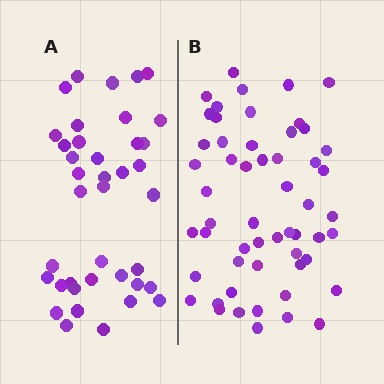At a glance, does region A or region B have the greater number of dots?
Region B (the right region) has more dots.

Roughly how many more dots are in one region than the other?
Region B has approximately 15 more dots than region A.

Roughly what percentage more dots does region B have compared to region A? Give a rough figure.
About 40% more.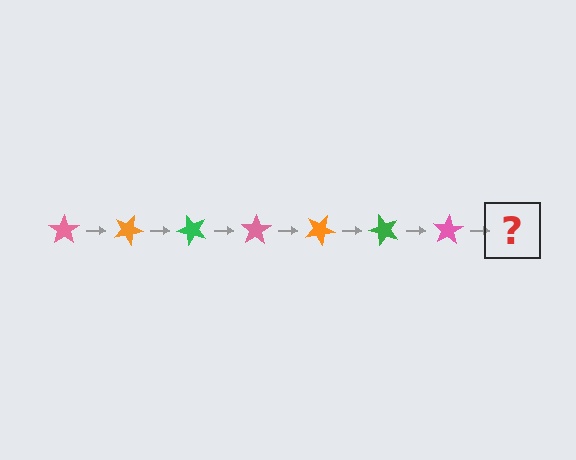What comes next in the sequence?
The next element should be an orange star, rotated 175 degrees from the start.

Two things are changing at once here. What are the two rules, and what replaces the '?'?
The two rules are that it rotates 25 degrees each step and the color cycles through pink, orange, and green. The '?' should be an orange star, rotated 175 degrees from the start.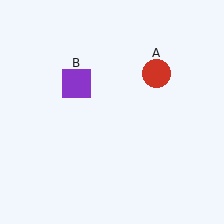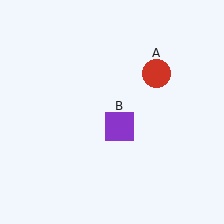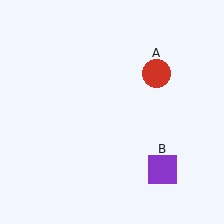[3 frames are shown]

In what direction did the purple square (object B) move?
The purple square (object B) moved down and to the right.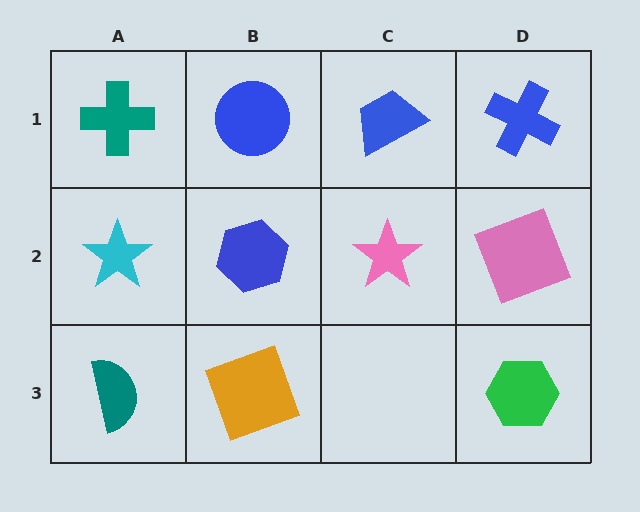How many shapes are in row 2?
4 shapes.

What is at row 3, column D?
A green hexagon.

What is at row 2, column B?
A blue hexagon.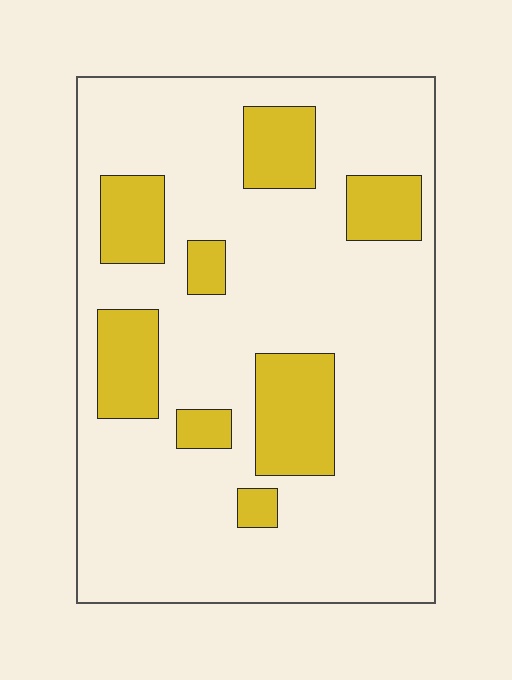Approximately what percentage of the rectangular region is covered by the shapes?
Approximately 20%.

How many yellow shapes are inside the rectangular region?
8.